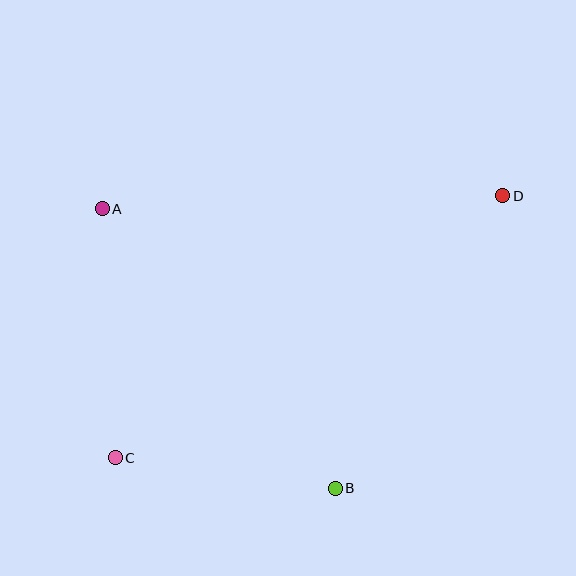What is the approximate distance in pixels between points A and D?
The distance between A and D is approximately 401 pixels.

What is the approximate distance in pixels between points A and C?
The distance between A and C is approximately 249 pixels.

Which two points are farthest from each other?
Points C and D are farthest from each other.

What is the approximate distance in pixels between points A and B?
The distance between A and B is approximately 363 pixels.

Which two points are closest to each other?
Points B and C are closest to each other.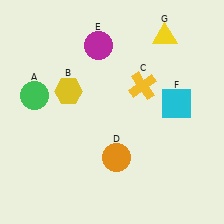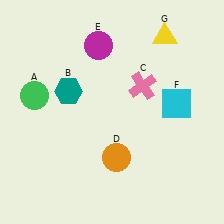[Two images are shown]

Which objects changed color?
B changed from yellow to teal. C changed from yellow to pink.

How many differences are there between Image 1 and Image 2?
There are 2 differences between the two images.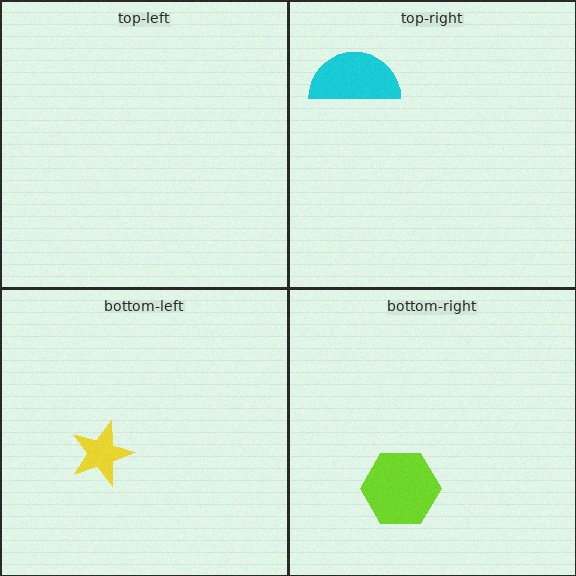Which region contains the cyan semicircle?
The top-right region.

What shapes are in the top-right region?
The cyan semicircle.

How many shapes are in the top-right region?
1.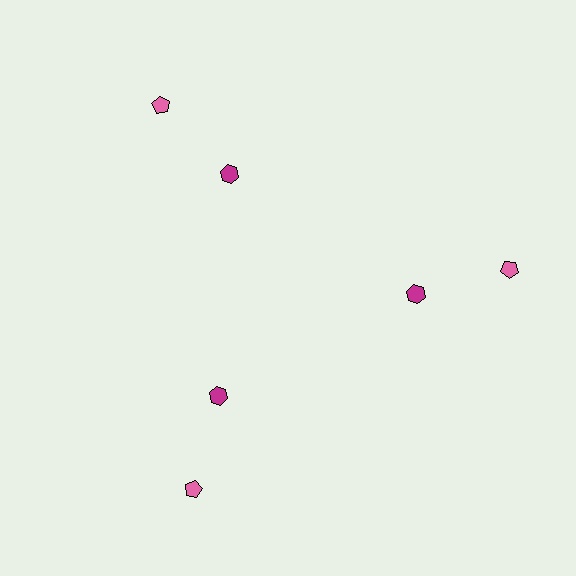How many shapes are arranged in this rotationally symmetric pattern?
There are 6 shapes, arranged in 3 groups of 2.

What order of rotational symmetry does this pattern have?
This pattern has 3-fold rotational symmetry.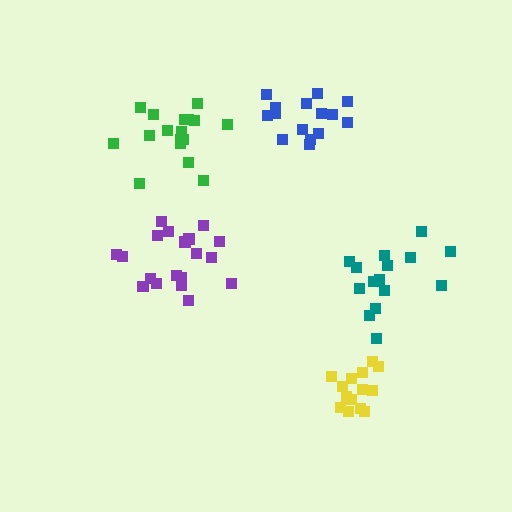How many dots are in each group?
Group 1: 19 dots, Group 2: 15 dots, Group 3: 17 dots, Group 4: 15 dots, Group 5: 14 dots (80 total).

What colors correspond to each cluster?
The clusters are colored: purple, teal, green, blue, yellow.